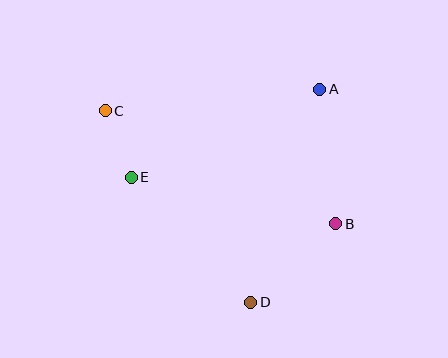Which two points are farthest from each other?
Points B and C are farthest from each other.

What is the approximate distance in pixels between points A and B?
The distance between A and B is approximately 135 pixels.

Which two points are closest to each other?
Points C and E are closest to each other.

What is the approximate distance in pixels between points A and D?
The distance between A and D is approximately 224 pixels.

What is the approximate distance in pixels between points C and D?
The distance between C and D is approximately 241 pixels.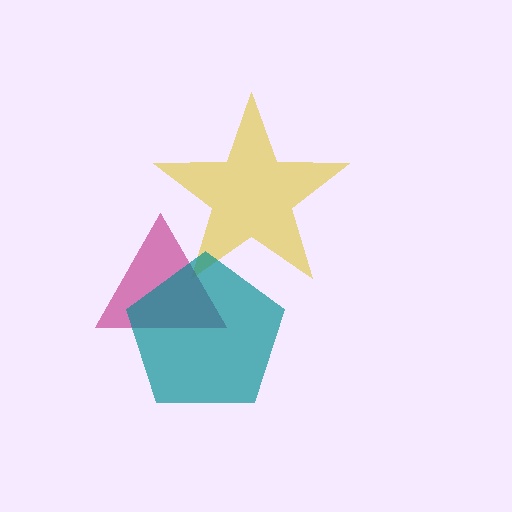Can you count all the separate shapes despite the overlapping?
Yes, there are 3 separate shapes.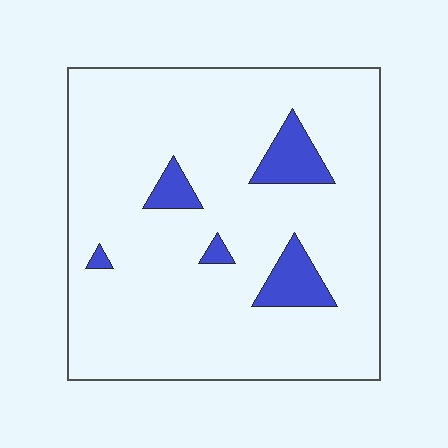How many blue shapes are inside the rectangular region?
5.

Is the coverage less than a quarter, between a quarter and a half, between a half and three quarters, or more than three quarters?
Less than a quarter.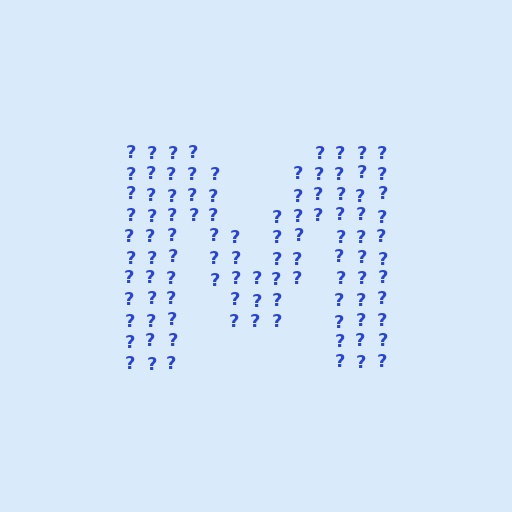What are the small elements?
The small elements are question marks.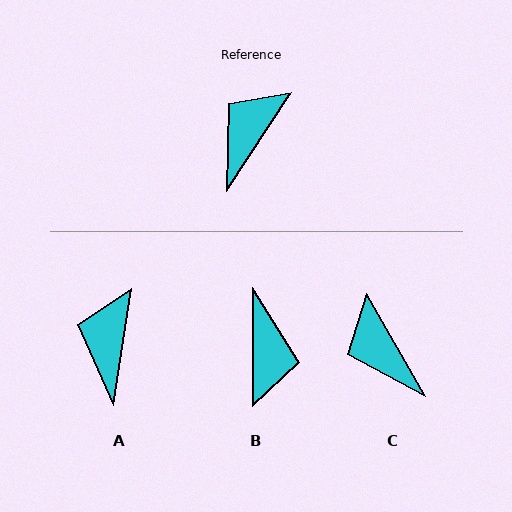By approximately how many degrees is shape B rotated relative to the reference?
Approximately 146 degrees clockwise.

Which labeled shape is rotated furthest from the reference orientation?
B, about 146 degrees away.